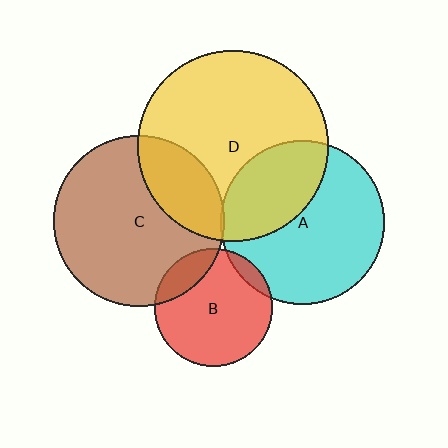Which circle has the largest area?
Circle D (yellow).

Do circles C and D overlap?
Yes.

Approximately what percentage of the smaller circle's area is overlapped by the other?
Approximately 25%.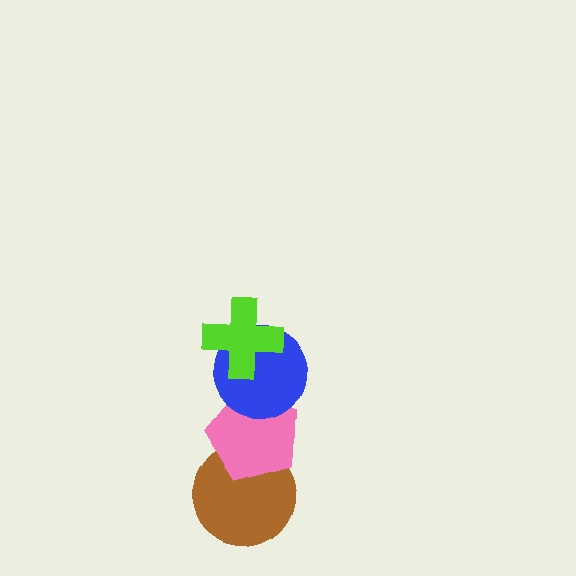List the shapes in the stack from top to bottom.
From top to bottom: the lime cross, the blue circle, the pink pentagon, the brown circle.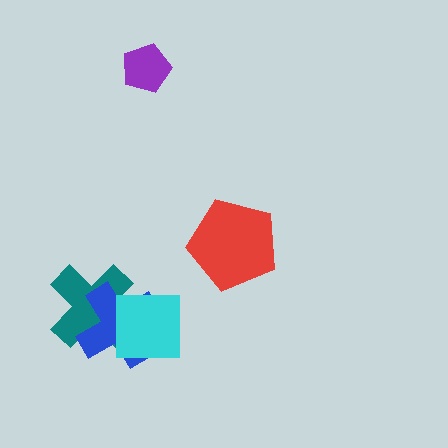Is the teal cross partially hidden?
Yes, it is partially covered by another shape.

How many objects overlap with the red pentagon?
0 objects overlap with the red pentagon.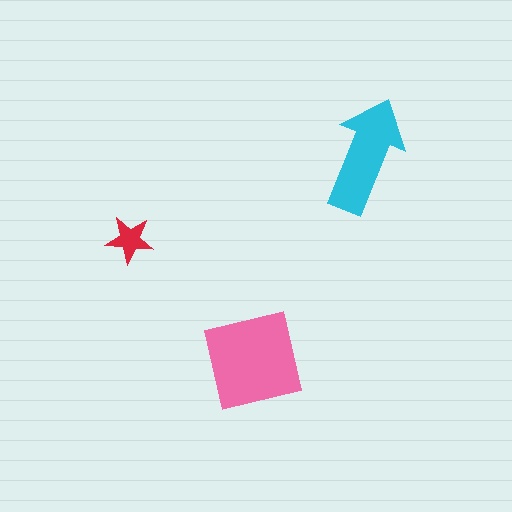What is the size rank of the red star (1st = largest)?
3rd.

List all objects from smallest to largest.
The red star, the cyan arrow, the pink square.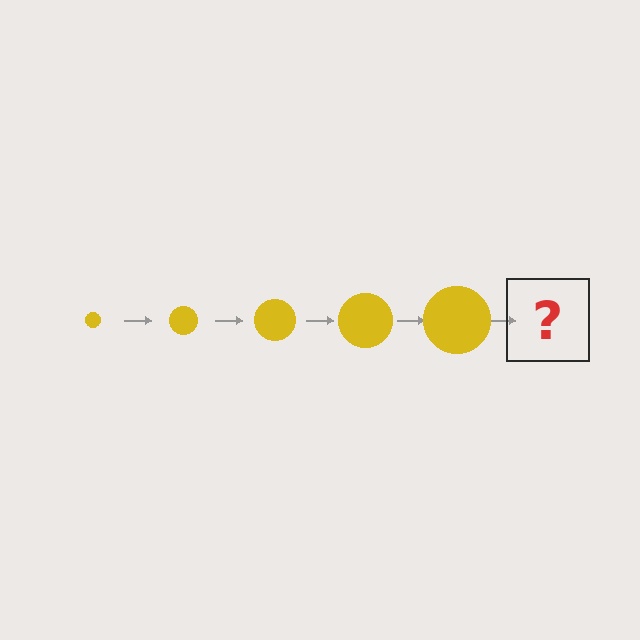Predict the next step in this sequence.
The next step is a yellow circle, larger than the previous one.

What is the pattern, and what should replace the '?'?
The pattern is that the circle gets progressively larger each step. The '?' should be a yellow circle, larger than the previous one.